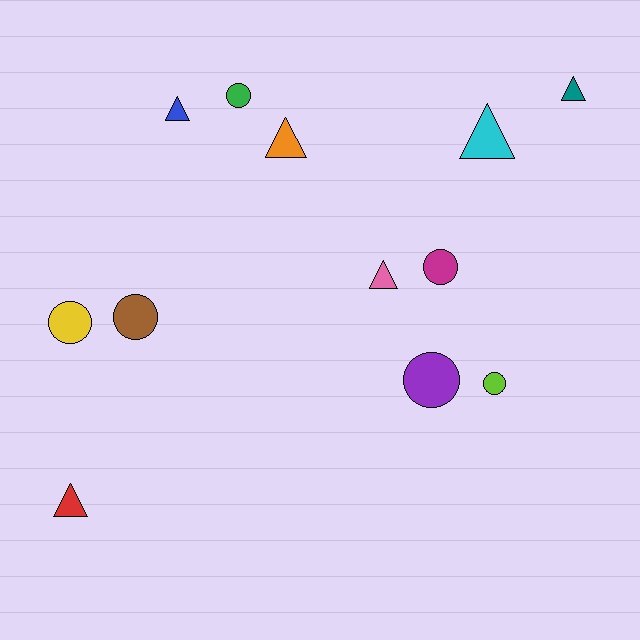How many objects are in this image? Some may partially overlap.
There are 12 objects.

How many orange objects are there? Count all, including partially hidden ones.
There is 1 orange object.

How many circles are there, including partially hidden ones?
There are 6 circles.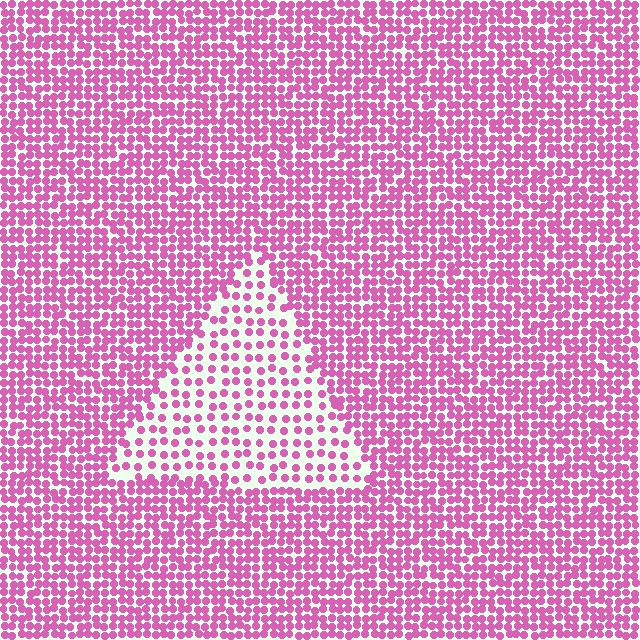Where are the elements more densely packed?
The elements are more densely packed outside the triangle boundary.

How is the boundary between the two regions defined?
The boundary is defined by a change in element density (approximately 2.1x ratio). All elements are the same color, size, and shape.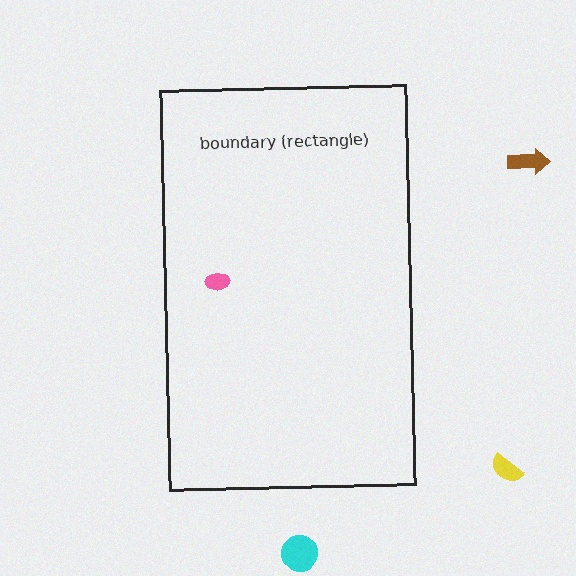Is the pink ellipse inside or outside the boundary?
Inside.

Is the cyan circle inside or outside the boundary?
Outside.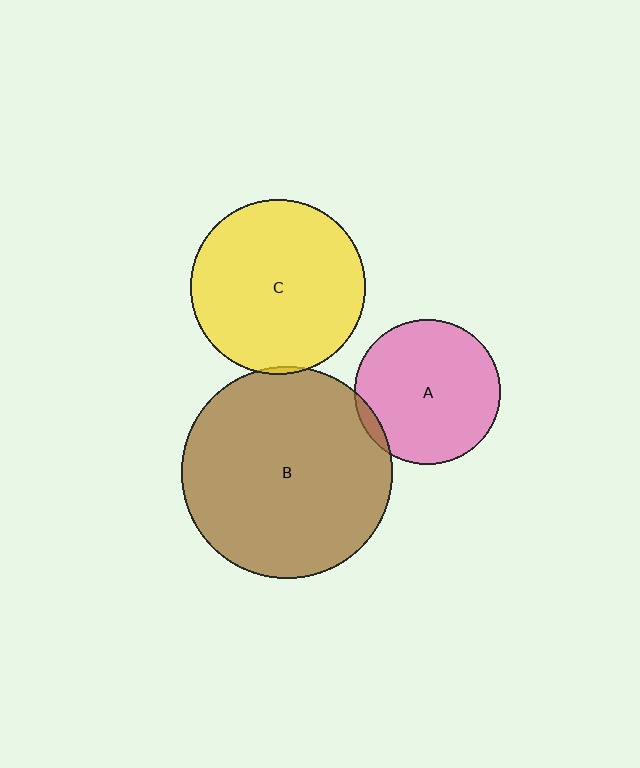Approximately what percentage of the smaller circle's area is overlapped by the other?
Approximately 5%.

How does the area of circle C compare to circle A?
Approximately 1.5 times.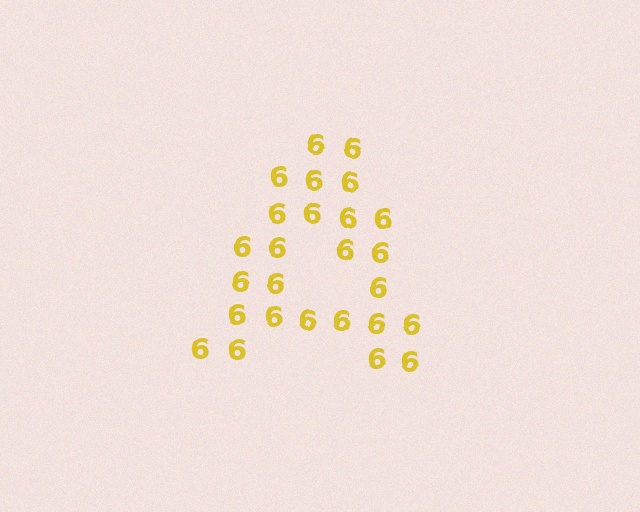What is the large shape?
The large shape is the letter A.